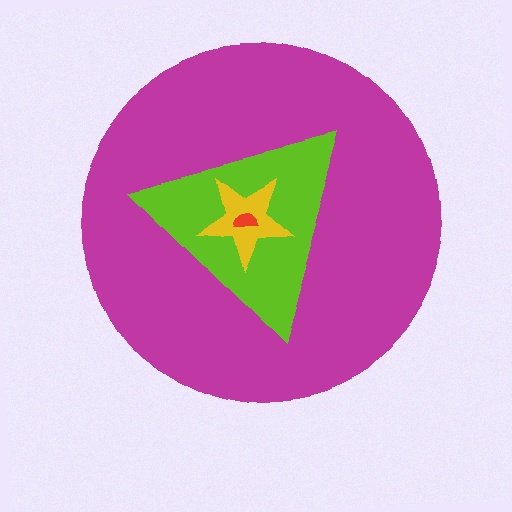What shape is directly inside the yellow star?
The red semicircle.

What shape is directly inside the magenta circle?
The lime triangle.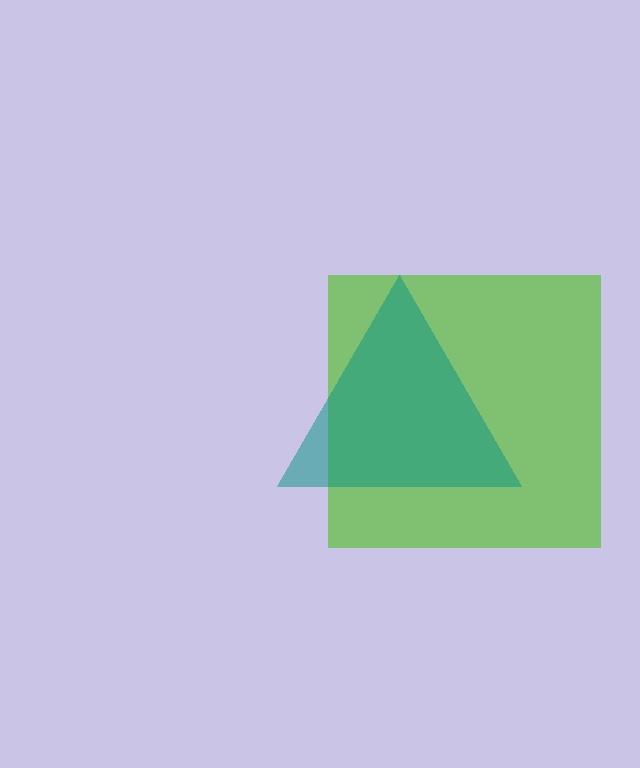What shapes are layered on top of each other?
The layered shapes are: a lime square, a teal triangle.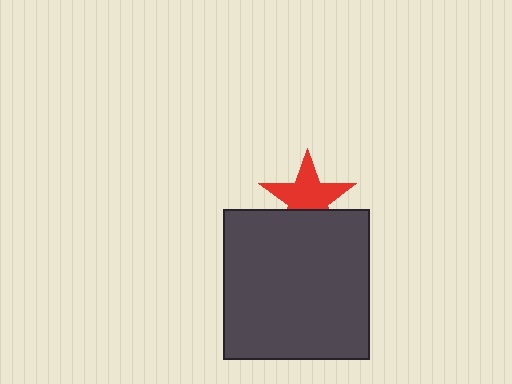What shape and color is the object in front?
The object in front is a dark gray rectangle.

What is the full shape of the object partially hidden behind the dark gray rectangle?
The partially hidden object is a red star.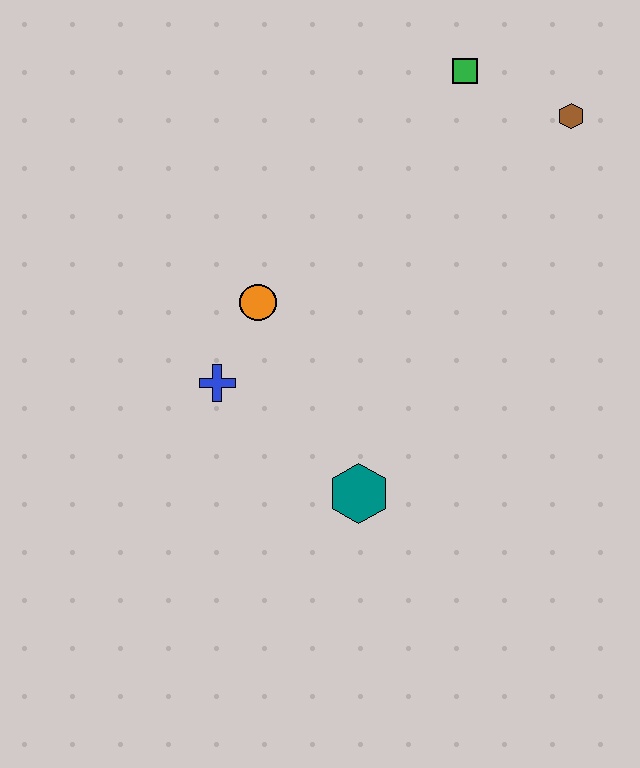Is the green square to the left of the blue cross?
No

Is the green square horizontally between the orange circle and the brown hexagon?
Yes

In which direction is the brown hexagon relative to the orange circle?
The brown hexagon is to the right of the orange circle.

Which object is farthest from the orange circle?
The brown hexagon is farthest from the orange circle.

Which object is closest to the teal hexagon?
The blue cross is closest to the teal hexagon.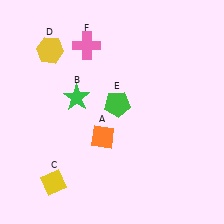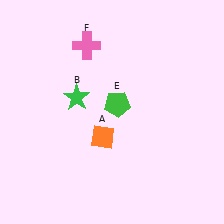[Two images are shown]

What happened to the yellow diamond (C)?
The yellow diamond (C) was removed in Image 2. It was in the bottom-left area of Image 1.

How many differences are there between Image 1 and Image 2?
There are 2 differences between the two images.